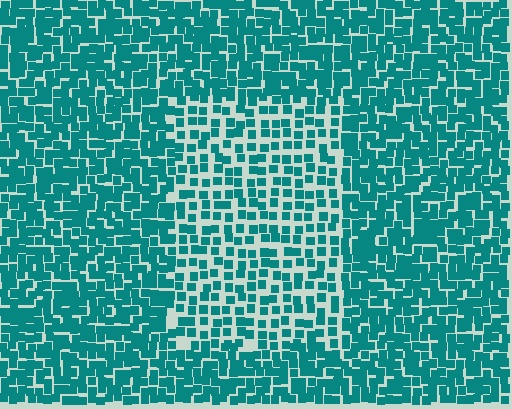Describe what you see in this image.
The image contains small teal elements arranged at two different densities. A rectangle-shaped region is visible where the elements are less densely packed than the surrounding area.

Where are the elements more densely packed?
The elements are more densely packed outside the rectangle boundary.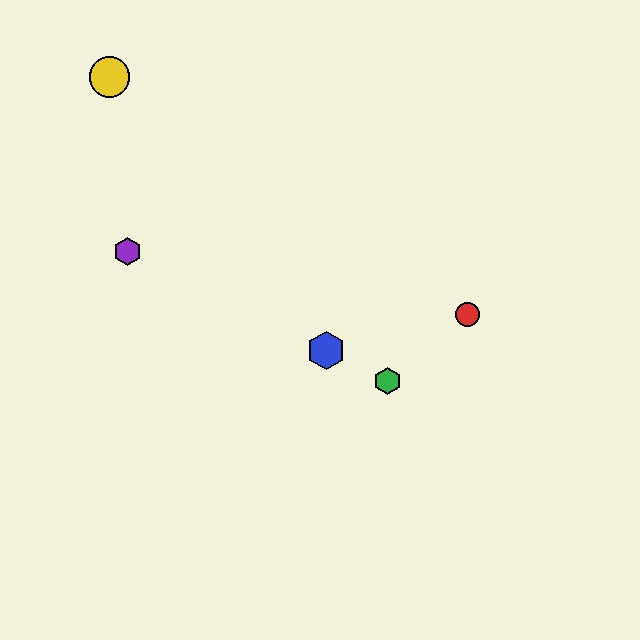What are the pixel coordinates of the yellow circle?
The yellow circle is at (110, 77).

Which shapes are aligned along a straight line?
The blue hexagon, the green hexagon, the purple hexagon are aligned along a straight line.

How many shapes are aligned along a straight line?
3 shapes (the blue hexagon, the green hexagon, the purple hexagon) are aligned along a straight line.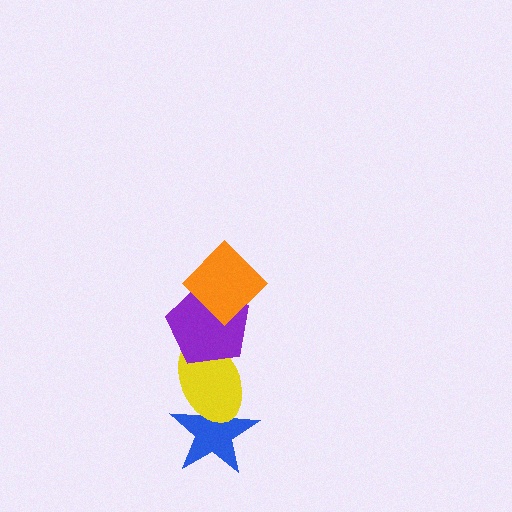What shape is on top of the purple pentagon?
The orange diamond is on top of the purple pentagon.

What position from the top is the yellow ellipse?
The yellow ellipse is 3rd from the top.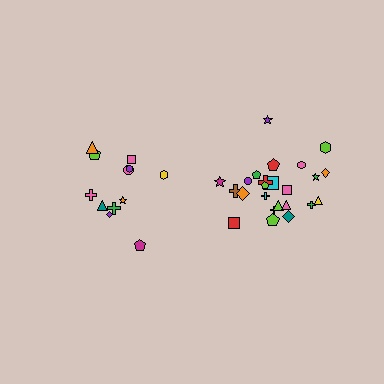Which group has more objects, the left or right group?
The right group.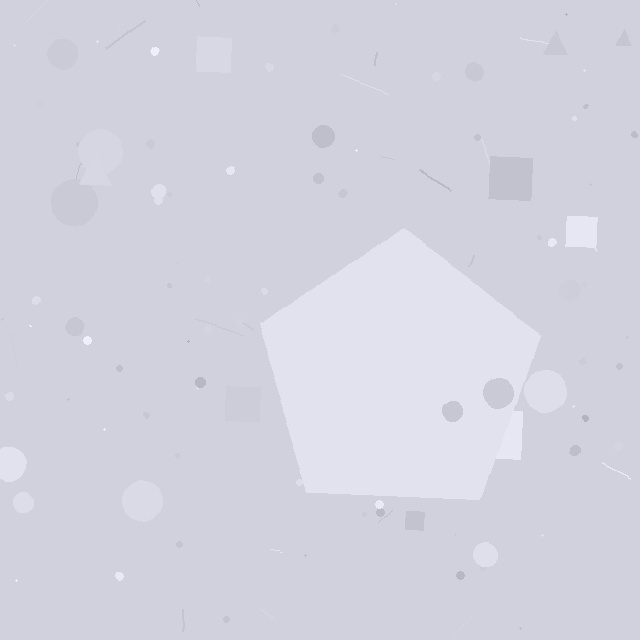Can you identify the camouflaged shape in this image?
The camouflaged shape is a pentagon.